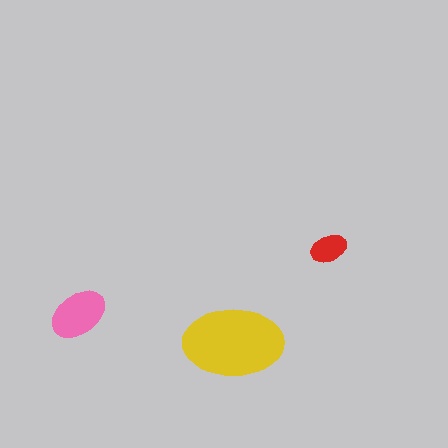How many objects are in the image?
There are 3 objects in the image.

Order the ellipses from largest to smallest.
the yellow one, the pink one, the red one.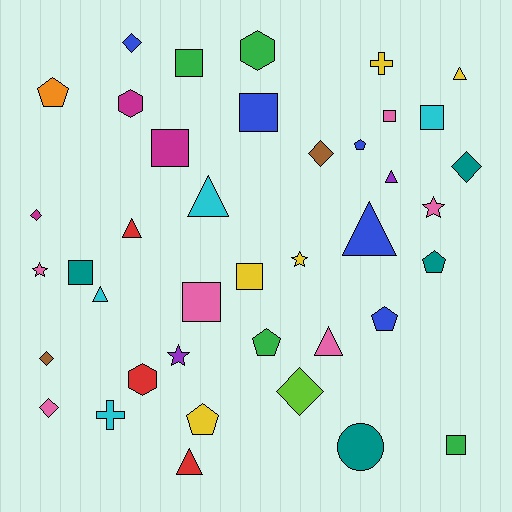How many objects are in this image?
There are 40 objects.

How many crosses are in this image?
There are 2 crosses.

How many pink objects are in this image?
There are 6 pink objects.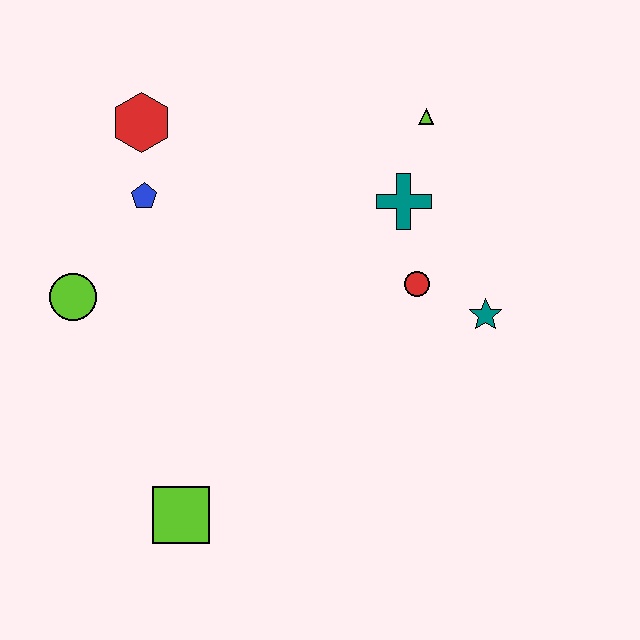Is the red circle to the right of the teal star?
No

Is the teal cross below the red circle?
No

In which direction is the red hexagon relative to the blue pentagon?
The red hexagon is above the blue pentagon.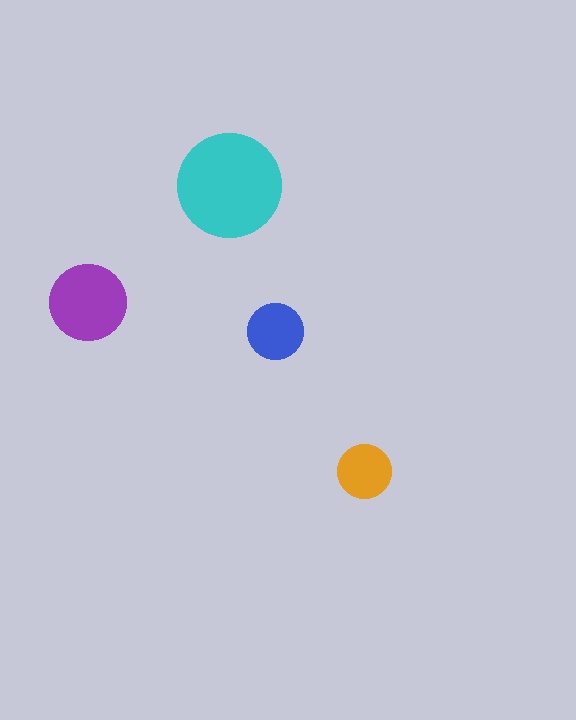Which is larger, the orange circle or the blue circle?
The blue one.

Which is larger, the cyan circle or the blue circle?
The cyan one.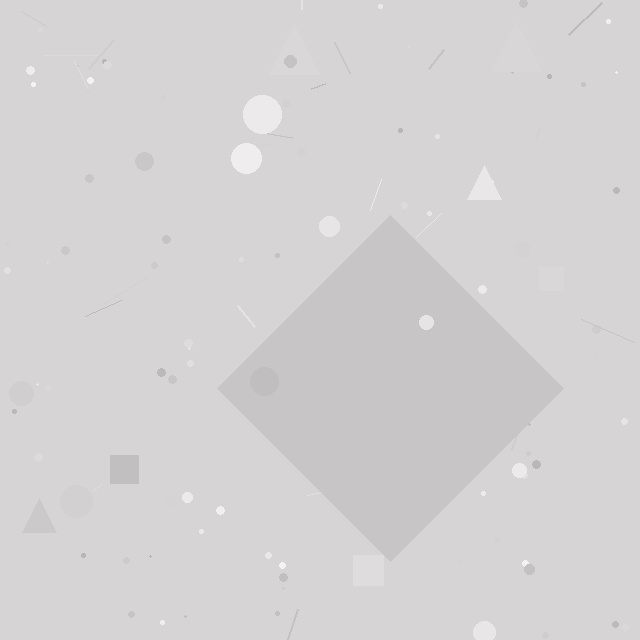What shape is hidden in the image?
A diamond is hidden in the image.